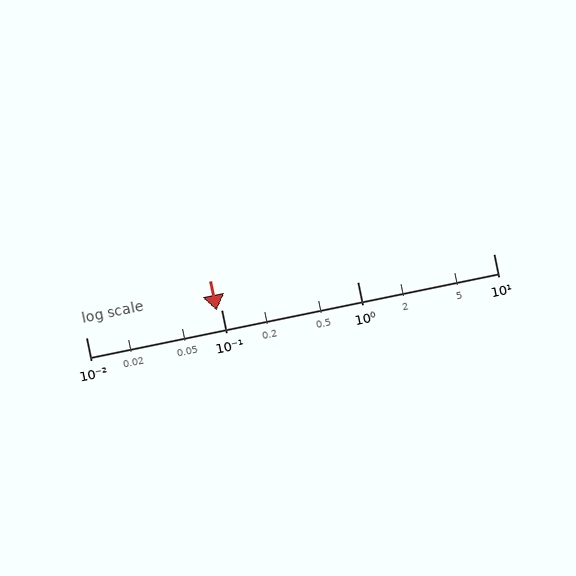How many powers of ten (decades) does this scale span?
The scale spans 3 decades, from 0.01 to 10.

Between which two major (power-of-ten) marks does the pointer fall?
The pointer is between 0.01 and 0.1.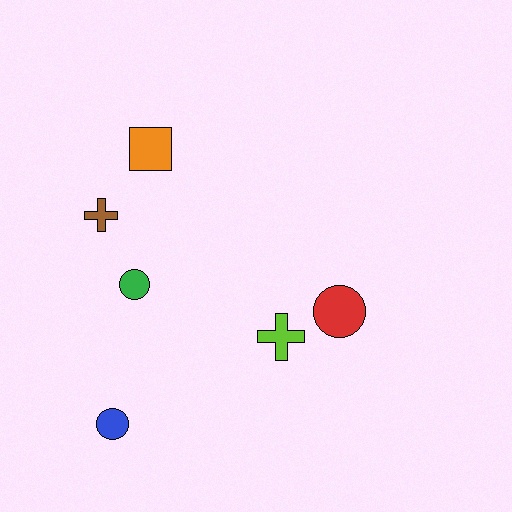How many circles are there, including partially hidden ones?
There are 3 circles.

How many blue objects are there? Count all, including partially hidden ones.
There is 1 blue object.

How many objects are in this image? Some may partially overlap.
There are 6 objects.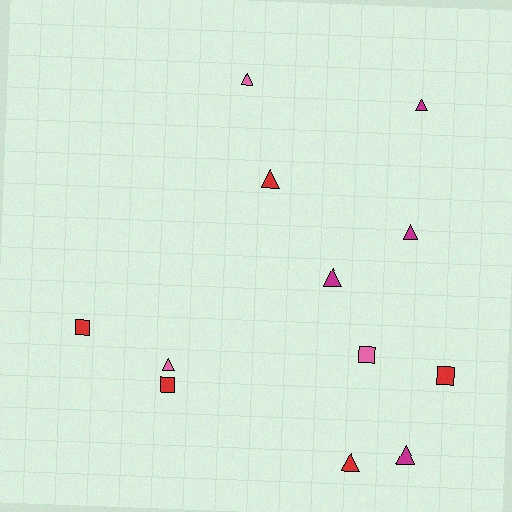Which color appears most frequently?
Red, with 5 objects.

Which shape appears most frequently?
Triangle, with 8 objects.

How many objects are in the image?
There are 12 objects.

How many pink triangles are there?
There are 2 pink triangles.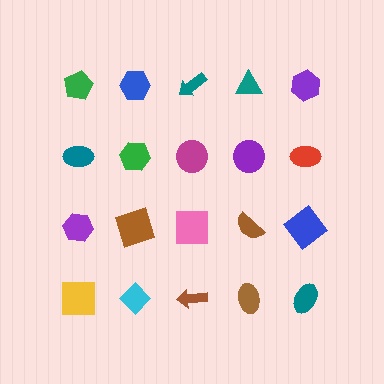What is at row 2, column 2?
A green hexagon.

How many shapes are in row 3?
5 shapes.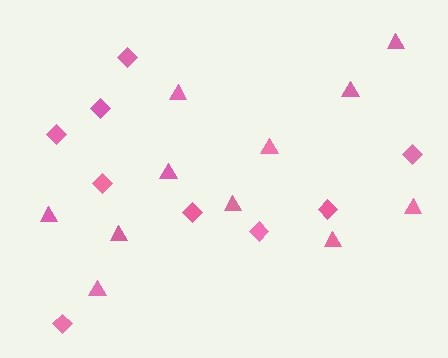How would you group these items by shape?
There are 2 groups: one group of diamonds (9) and one group of triangles (11).